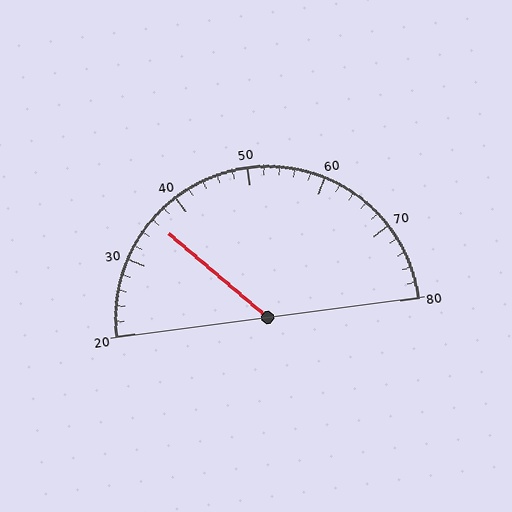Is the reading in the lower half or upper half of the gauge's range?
The reading is in the lower half of the range (20 to 80).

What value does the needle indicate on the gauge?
The needle indicates approximately 36.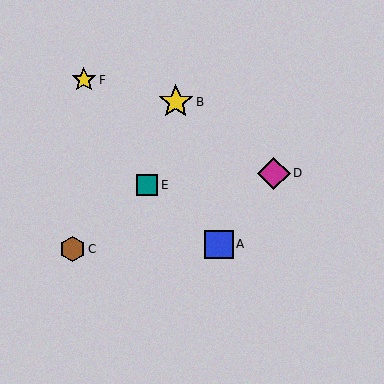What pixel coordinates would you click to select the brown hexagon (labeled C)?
Click at (72, 249) to select the brown hexagon C.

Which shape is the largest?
The yellow star (labeled B) is the largest.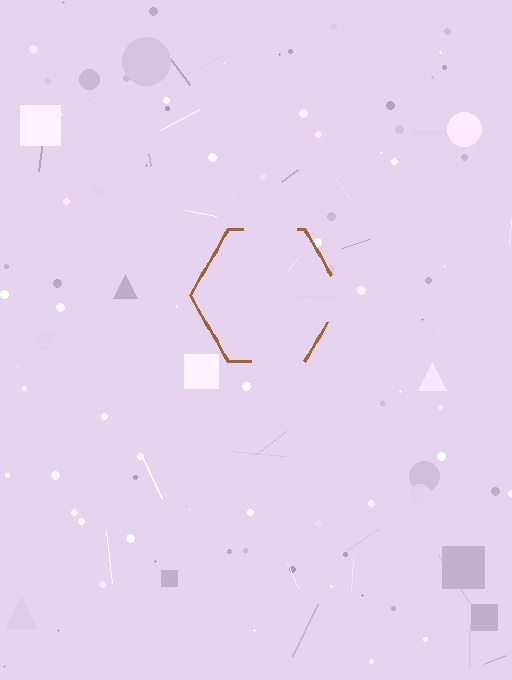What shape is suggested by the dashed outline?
The dashed outline suggests a hexagon.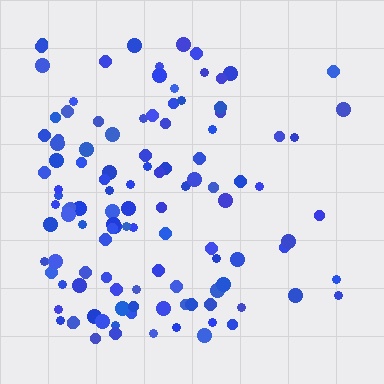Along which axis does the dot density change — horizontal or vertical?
Horizontal.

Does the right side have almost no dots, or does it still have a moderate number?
Still a moderate number, just noticeably fewer than the left.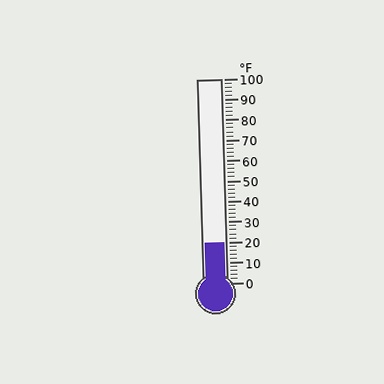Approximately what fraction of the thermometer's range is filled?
The thermometer is filled to approximately 20% of its range.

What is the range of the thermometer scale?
The thermometer scale ranges from 0°F to 100°F.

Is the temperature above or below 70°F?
The temperature is below 70°F.